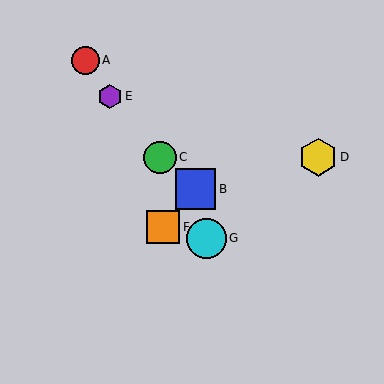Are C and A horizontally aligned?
No, C is at y≈157 and A is at y≈60.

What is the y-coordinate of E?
Object E is at y≈96.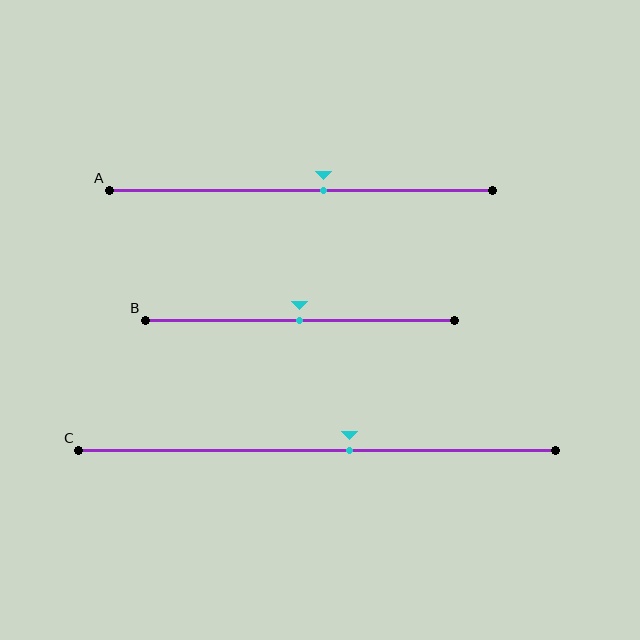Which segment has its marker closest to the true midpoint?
Segment B has its marker closest to the true midpoint.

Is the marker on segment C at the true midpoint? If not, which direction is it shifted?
No, the marker on segment C is shifted to the right by about 7% of the segment length.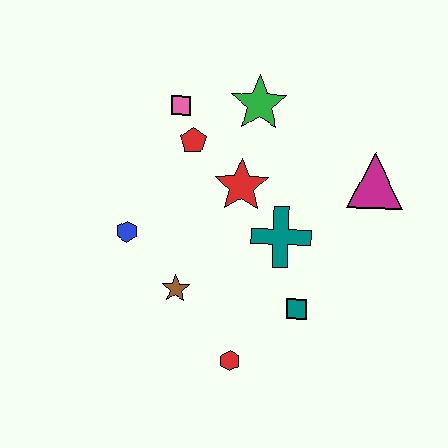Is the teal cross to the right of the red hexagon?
Yes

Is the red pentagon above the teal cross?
Yes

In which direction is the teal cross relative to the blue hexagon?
The teal cross is to the right of the blue hexagon.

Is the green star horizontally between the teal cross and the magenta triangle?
No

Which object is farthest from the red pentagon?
The red hexagon is farthest from the red pentagon.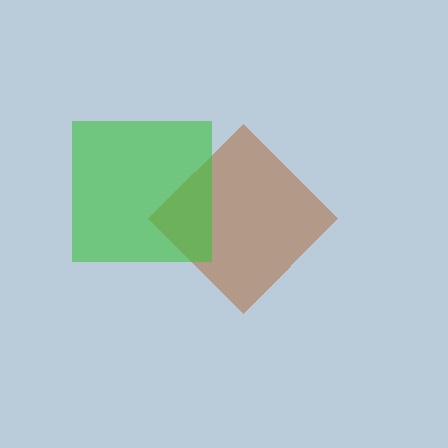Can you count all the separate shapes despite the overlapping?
Yes, there are 2 separate shapes.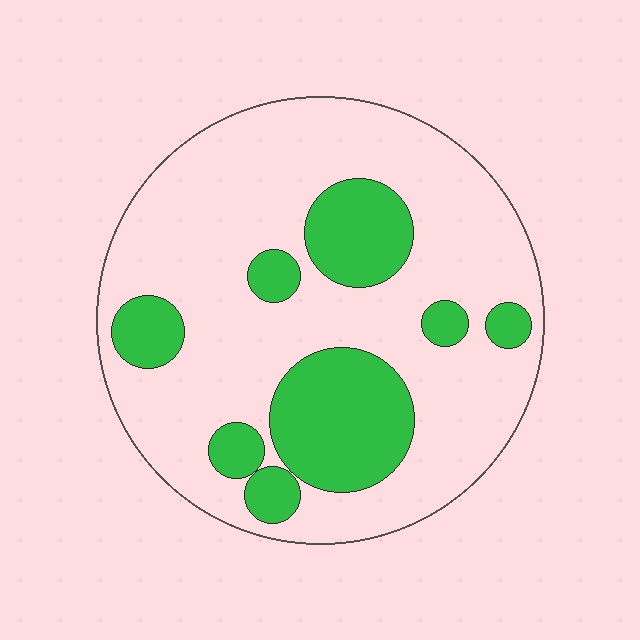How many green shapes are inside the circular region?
8.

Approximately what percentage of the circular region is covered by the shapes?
Approximately 25%.